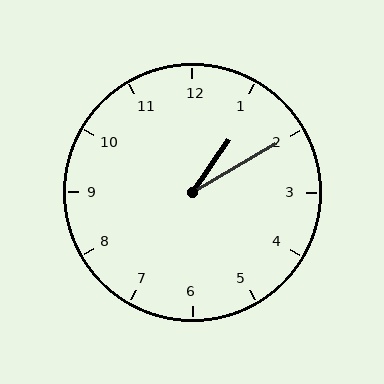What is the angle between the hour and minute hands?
Approximately 25 degrees.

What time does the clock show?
1:10.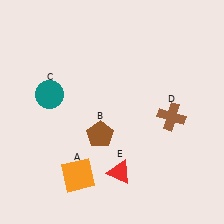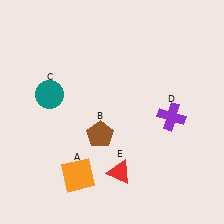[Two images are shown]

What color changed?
The cross (D) changed from brown in Image 1 to purple in Image 2.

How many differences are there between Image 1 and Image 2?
There is 1 difference between the two images.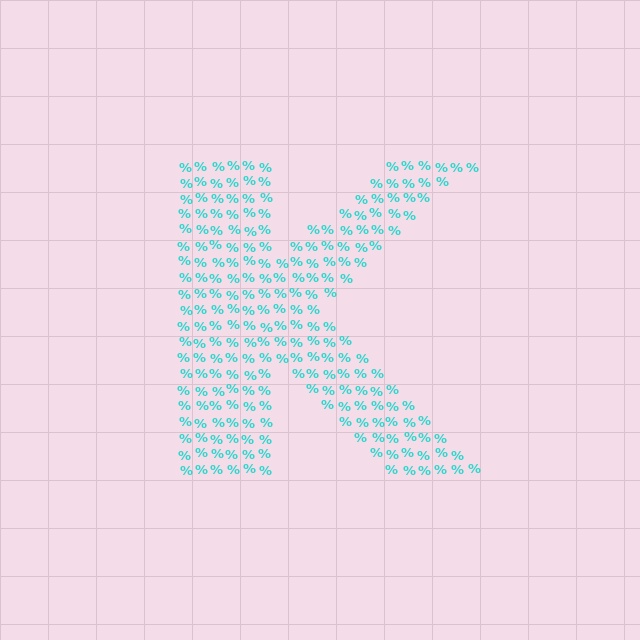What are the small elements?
The small elements are percent signs.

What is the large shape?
The large shape is the letter K.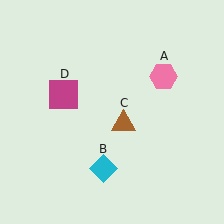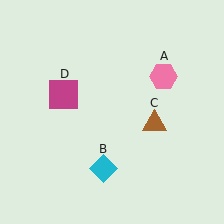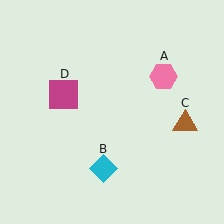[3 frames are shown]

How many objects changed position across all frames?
1 object changed position: brown triangle (object C).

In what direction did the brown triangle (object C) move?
The brown triangle (object C) moved right.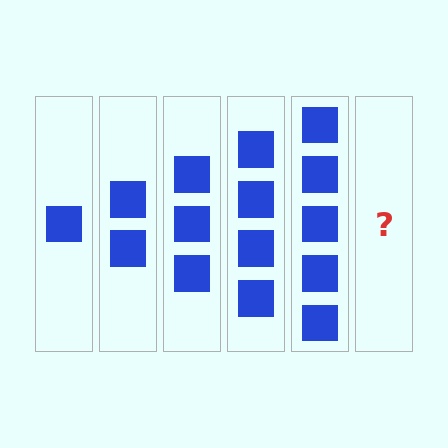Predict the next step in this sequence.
The next step is 6 squares.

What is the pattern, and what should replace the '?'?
The pattern is that each step adds one more square. The '?' should be 6 squares.